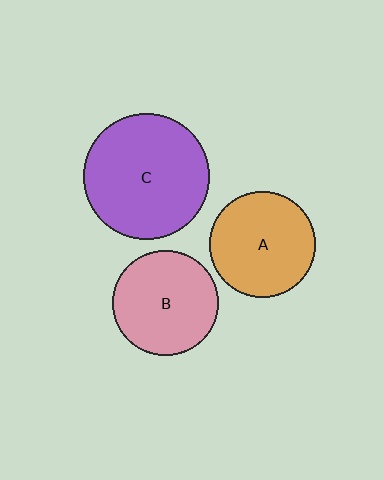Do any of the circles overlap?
No, none of the circles overlap.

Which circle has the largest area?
Circle C (purple).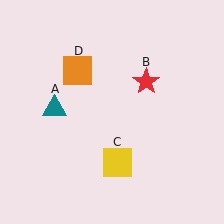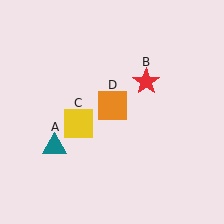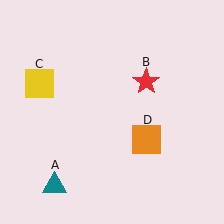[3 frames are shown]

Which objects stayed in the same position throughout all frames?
Red star (object B) remained stationary.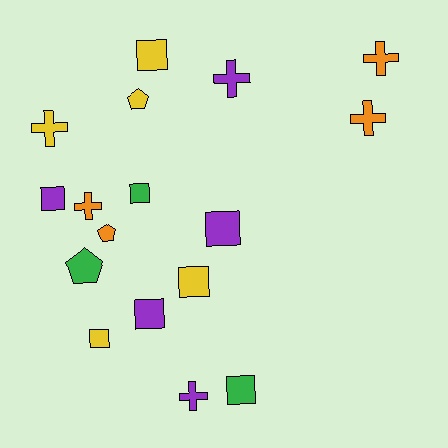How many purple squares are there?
There are 3 purple squares.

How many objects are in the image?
There are 17 objects.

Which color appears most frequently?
Yellow, with 5 objects.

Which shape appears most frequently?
Square, with 8 objects.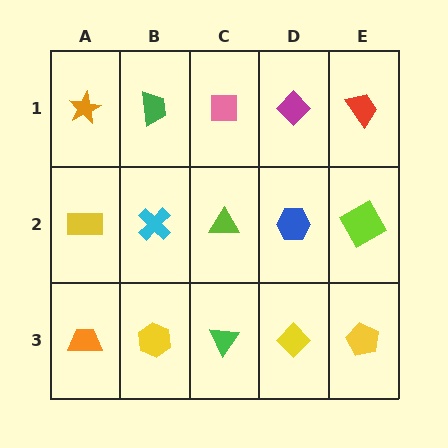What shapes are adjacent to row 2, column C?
A pink square (row 1, column C), a green triangle (row 3, column C), a cyan cross (row 2, column B), a blue hexagon (row 2, column D).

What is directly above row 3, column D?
A blue hexagon.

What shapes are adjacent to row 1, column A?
A yellow rectangle (row 2, column A), a green trapezoid (row 1, column B).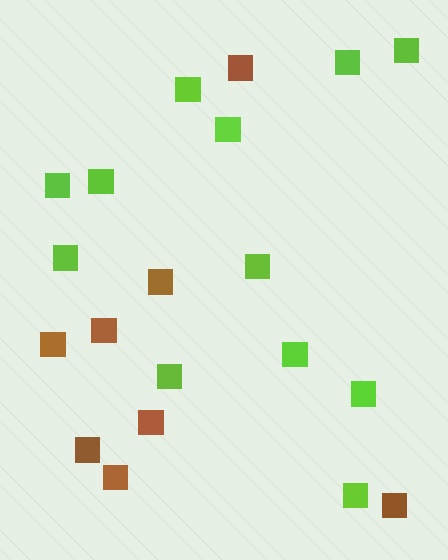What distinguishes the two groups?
There are 2 groups: one group of brown squares (8) and one group of lime squares (12).